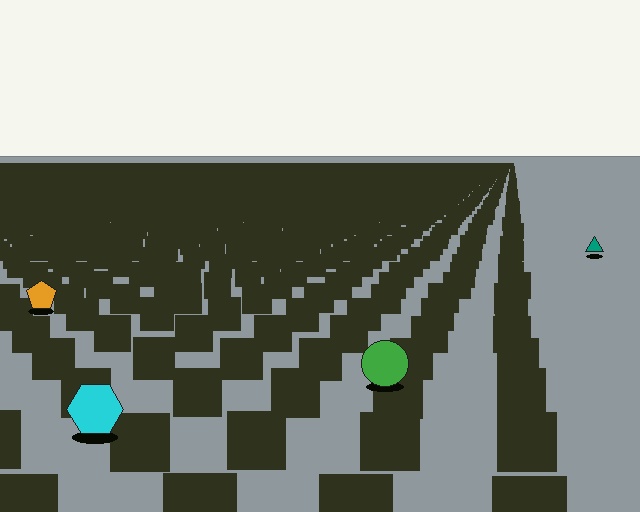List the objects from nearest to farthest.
From nearest to farthest: the cyan hexagon, the green circle, the orange pentagon, the teal triangle.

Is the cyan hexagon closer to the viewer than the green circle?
Yes. The cyan hexagon is closer — you can tell from the texture gradient: the ground texture is coarser near it.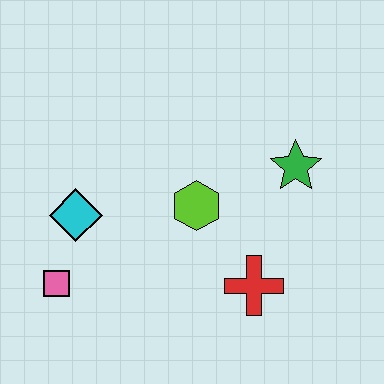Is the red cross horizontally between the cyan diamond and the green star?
Yes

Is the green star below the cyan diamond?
No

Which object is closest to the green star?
The lime hexagon is closest to the green star.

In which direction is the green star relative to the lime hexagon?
The green star is to the right of the lime hexagon.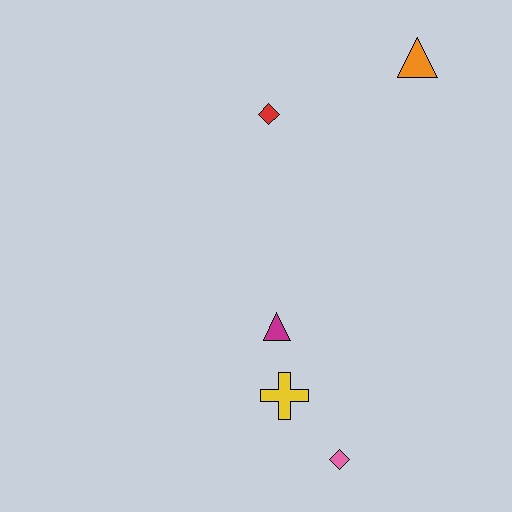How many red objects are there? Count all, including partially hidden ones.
There is 1 red object.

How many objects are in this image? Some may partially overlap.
There are 5 objects.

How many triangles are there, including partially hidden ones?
There are 2 triangles.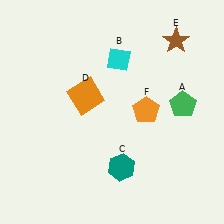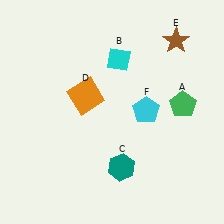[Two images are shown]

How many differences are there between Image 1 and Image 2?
There is 1 difference between the two images.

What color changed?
The pentagon (F) changed from orange in Image 1 to cyan in Image 2.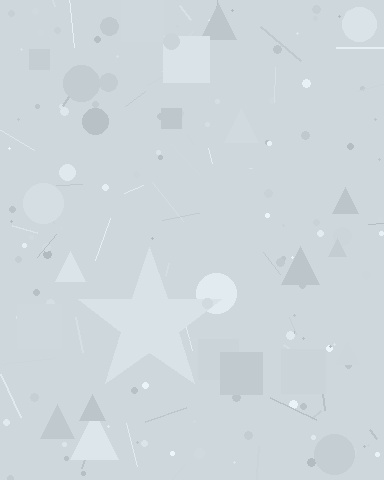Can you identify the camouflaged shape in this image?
The camouflaged shape is a star.